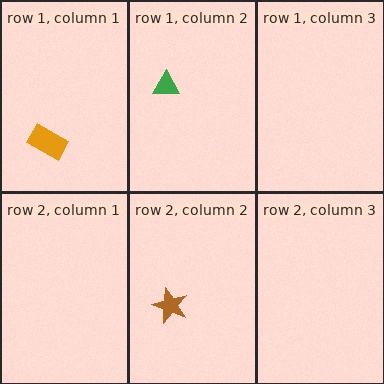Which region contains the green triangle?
The row 1, column 2 region.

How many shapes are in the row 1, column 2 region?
1.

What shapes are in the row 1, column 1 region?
The orange rectangle.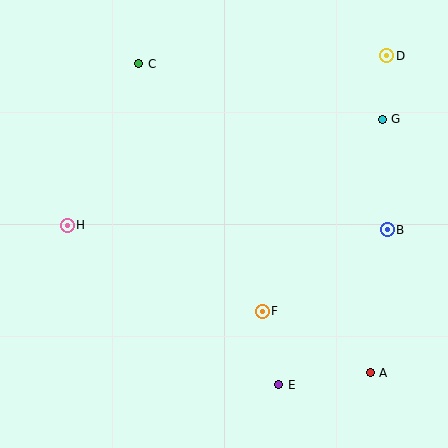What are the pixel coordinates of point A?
Point A is at (370, 373).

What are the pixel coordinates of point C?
Point C is at (139, 64).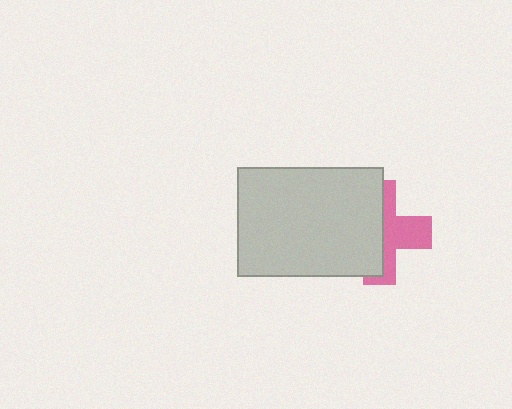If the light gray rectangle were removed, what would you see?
You would see the complete pink cross.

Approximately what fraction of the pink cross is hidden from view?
Roughly 55% of the pink cross is hidden behind the light gray rectangle.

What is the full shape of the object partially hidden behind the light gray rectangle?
The partially hidden object is a pink cross.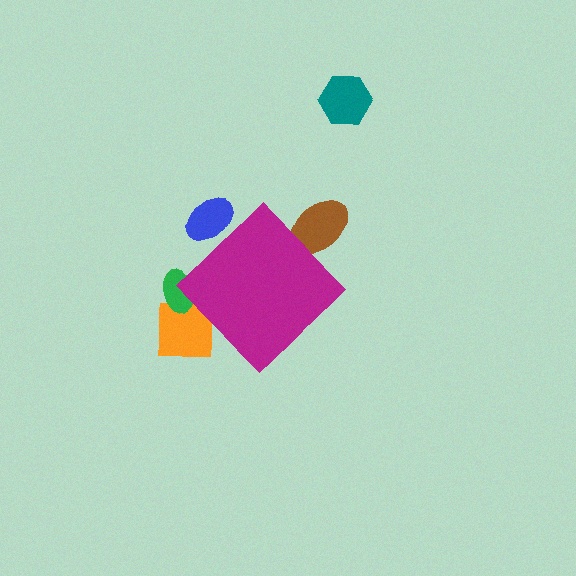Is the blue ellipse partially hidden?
Yes, the blue ellipse is partially hidden behind the magenta diamond.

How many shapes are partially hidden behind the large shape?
4 shapes are partially hidden.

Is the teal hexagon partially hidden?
No, the teal hexagon is fully visible.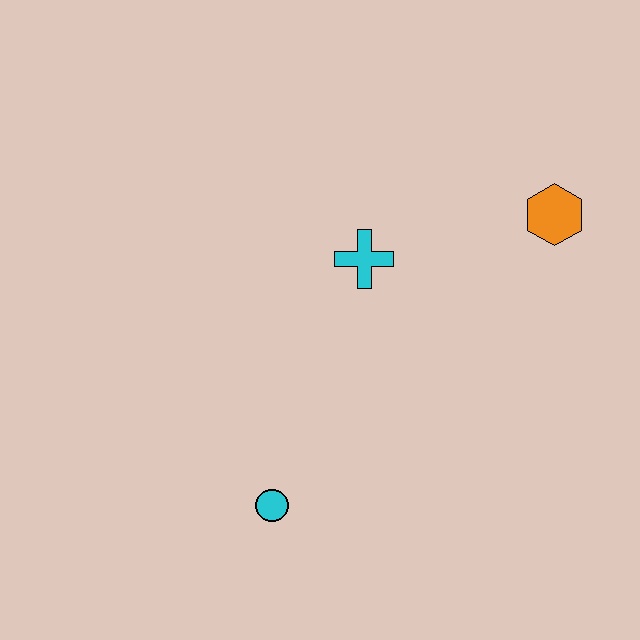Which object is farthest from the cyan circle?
The orange hexagon is farthest from the cyan circle.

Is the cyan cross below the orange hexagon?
Yes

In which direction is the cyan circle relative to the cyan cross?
The cyan circle is below the cyan cross.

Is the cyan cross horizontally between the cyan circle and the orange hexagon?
Yes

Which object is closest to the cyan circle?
The cyan cross is closest to the cyan circle.